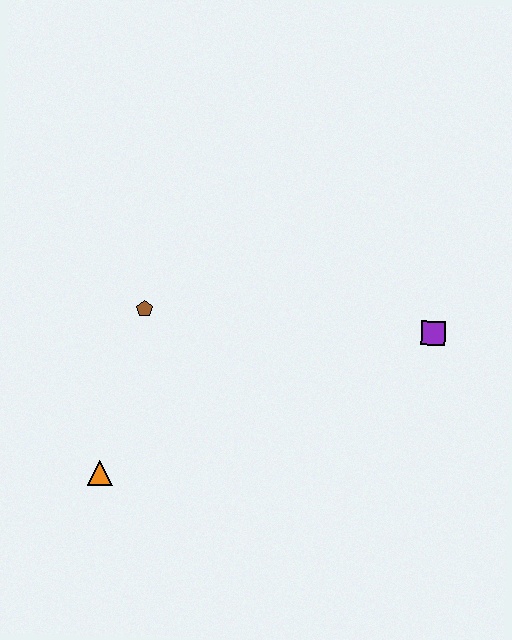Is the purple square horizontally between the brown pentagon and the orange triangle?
No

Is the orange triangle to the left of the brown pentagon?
Yes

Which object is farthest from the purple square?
The orange triangle is farthest from the purple square.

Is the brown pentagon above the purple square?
Yes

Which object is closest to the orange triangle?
The brown pentagon is closest to the orange triangle.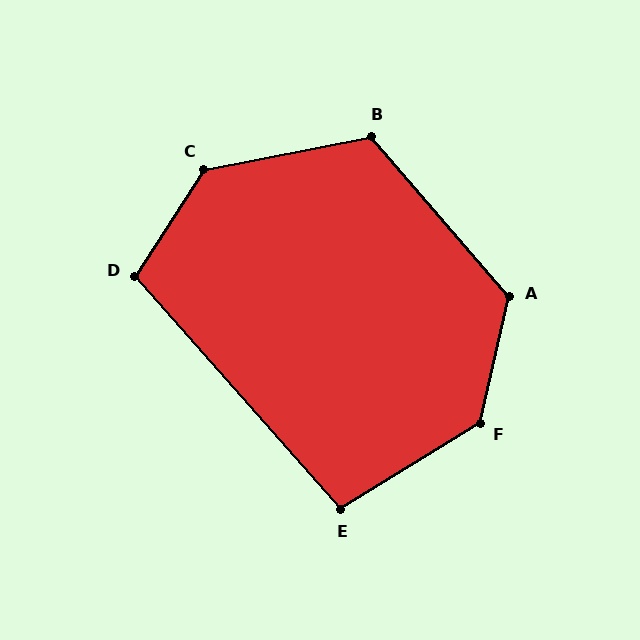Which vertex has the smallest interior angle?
E, at approximately 100 degrees.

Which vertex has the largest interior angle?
F, at approximately 135 degrees.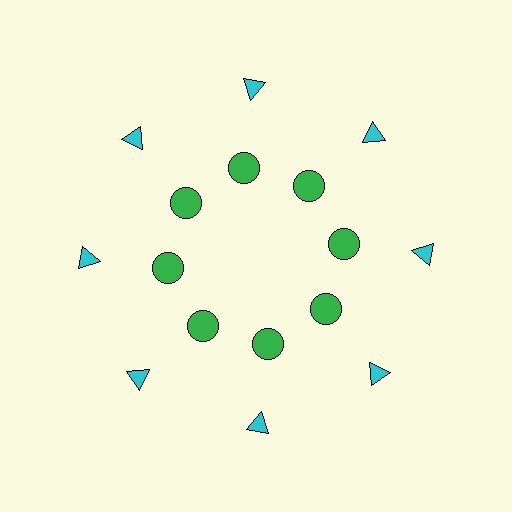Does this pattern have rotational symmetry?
Yes, this pattern has 8-fold rotational symmetry. It looks the same after rotating 45 degrees around the center.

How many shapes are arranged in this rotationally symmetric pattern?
There are 16 shapes, arranged in 8 groups of 2.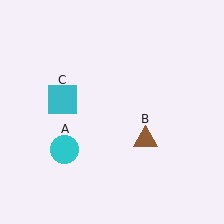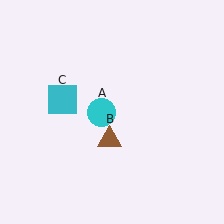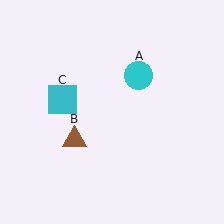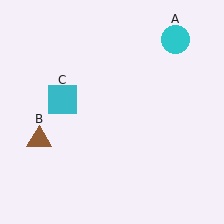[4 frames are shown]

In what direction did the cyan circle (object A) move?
The cyan circle (object A) moved up and to the right.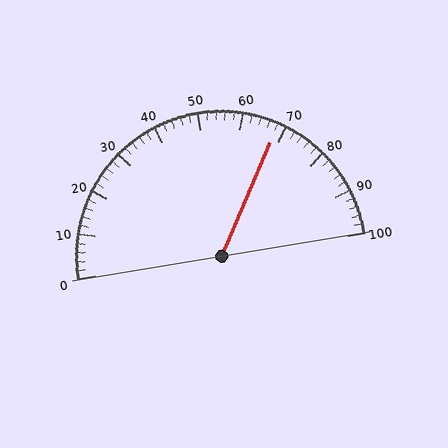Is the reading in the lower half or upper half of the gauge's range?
The reading is in the upper half of the range (0 to 100).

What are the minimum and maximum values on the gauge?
The gauge ranges from 0 to 100.